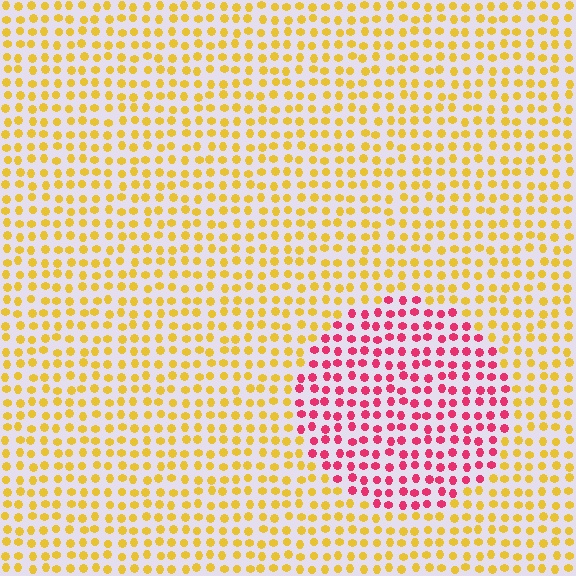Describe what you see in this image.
The image is filled with small yellow elements in a uniform arrangement. A circle-shaped region is visible where the elements are tinted to a slightly different hue, forming a subtle color boundary.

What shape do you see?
I see a circle.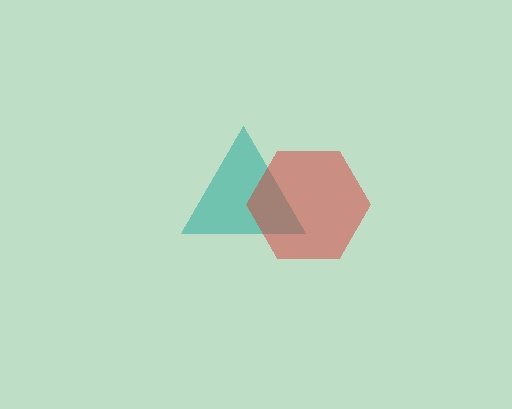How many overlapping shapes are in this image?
There are 2 overlapping shapes in the image.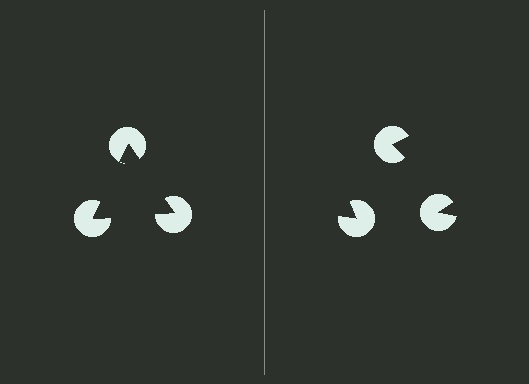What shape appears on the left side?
An illusory triangle.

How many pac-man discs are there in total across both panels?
6 — 3 on each side.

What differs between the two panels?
The pac-man discs are positioned identically on both sides; only the wedge orientations differ. On the left they align to a triangle; on the right they are misaligned.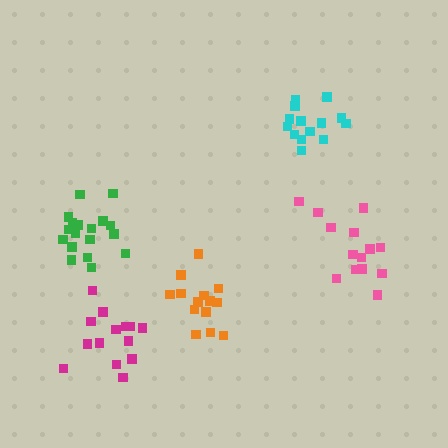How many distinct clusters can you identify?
There are 5 distinct clusters.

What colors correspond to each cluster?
The clusters are colored: cyan, magenta, orange, green, pink.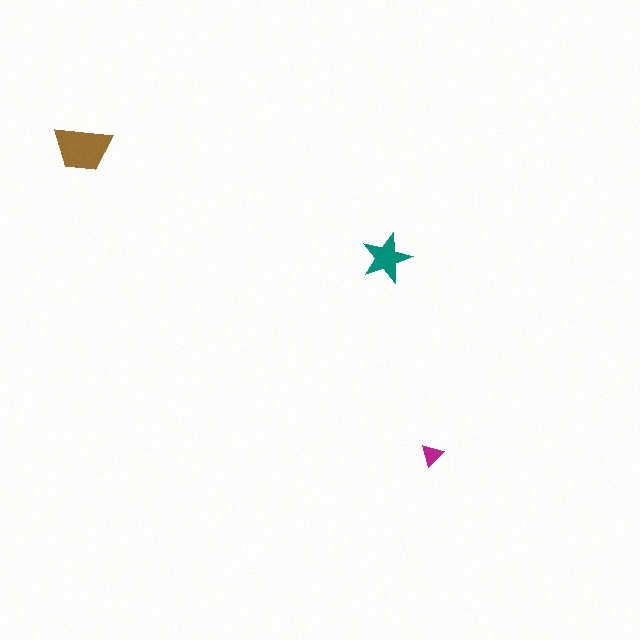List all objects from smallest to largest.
The magenta triangle, the teal star, the brown trapezoid.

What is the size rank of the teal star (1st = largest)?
2nd.